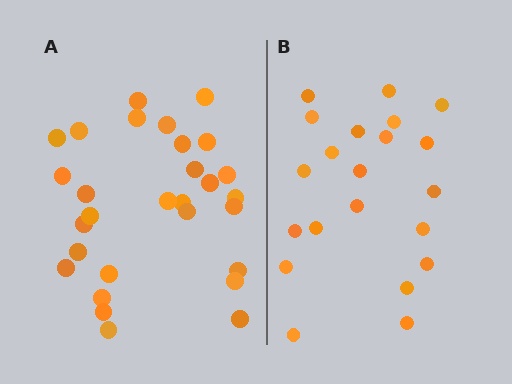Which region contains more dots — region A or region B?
Region A (the left region) has more dots.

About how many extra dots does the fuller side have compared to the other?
Region A has roughly 8 or so more dots than region B.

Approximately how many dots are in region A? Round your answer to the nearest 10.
About 30 dots. (The exact count is 29, which rounds to 30.)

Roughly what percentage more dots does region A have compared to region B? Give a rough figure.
About 40% more.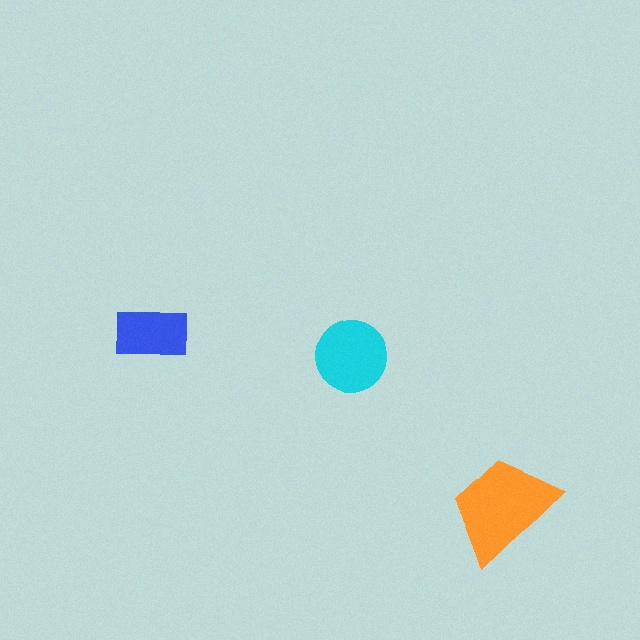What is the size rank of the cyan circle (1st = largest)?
2nd.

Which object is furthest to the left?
The blue rectangle is leftmost.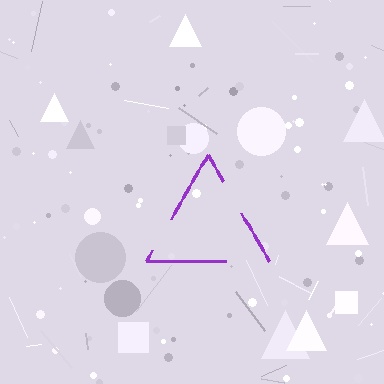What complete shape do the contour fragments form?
The contour fragments form a triangle.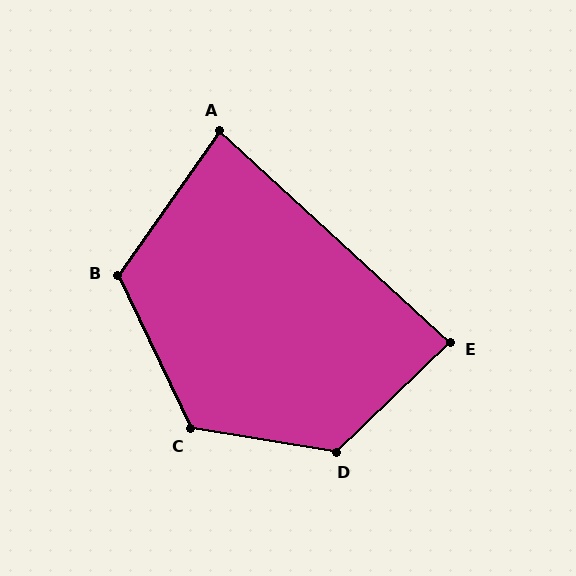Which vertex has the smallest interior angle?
A, at approximately 83 degrees.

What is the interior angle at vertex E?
Approximately 86 degrees (approximately right).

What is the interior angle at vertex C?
Approximately 125 degrees (obtuse).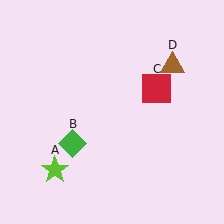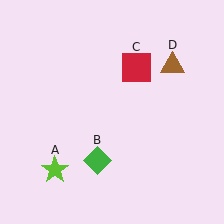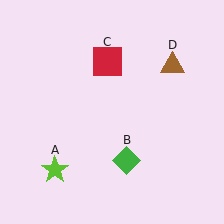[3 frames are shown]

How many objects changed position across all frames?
2 objects changed position: green diamond (object B), red square (object C).